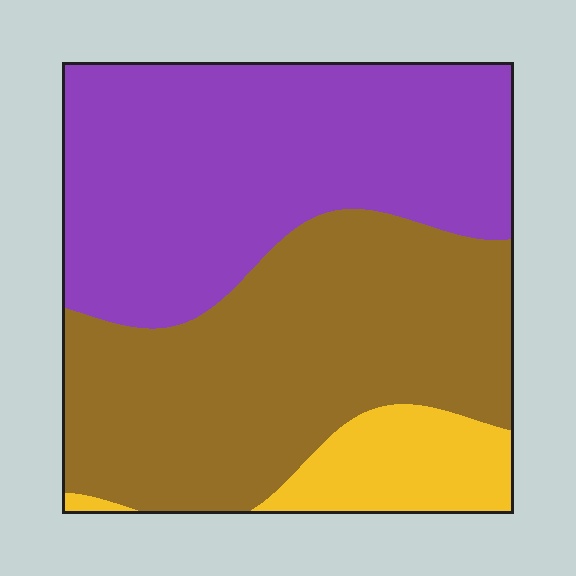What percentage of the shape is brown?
Brown takes up between a third and a half of the shape.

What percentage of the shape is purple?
Purple covers around 45% of the shape.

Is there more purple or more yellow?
Purple.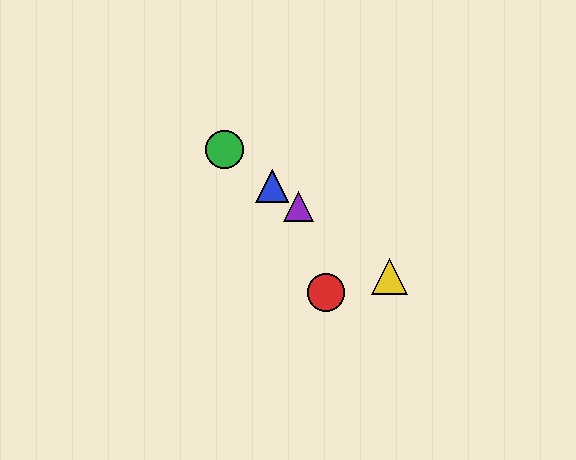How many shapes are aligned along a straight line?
4 shapes (the blue triangle, the green circle, the yellow triangle, the purple triangle) are aligned along a straight line.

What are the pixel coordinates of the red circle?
The red circle is at (326, 292).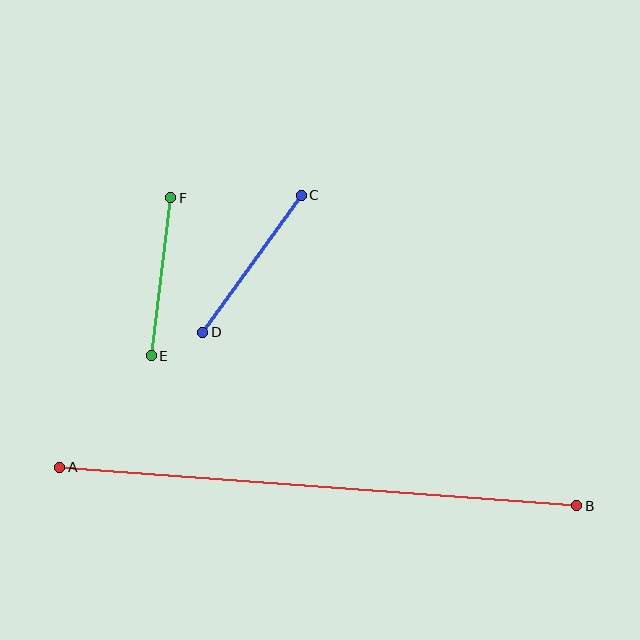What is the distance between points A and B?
The distance is approximately 519 pixels.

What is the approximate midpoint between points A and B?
The midpoint is at approximately (318, 486) pixels.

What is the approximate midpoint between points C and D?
The midpoint is at approximately (252, 264) pixels.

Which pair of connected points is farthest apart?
Points A and B are farthest apart.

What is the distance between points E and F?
The distance is approximately 159 pixels.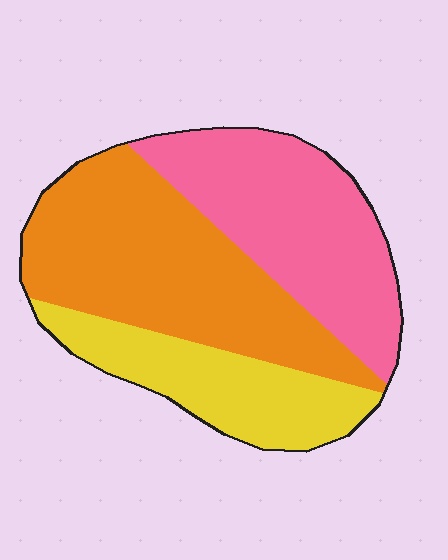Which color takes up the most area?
Orange, at roughly 40%.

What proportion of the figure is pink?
Pink covers about 35% of the figure.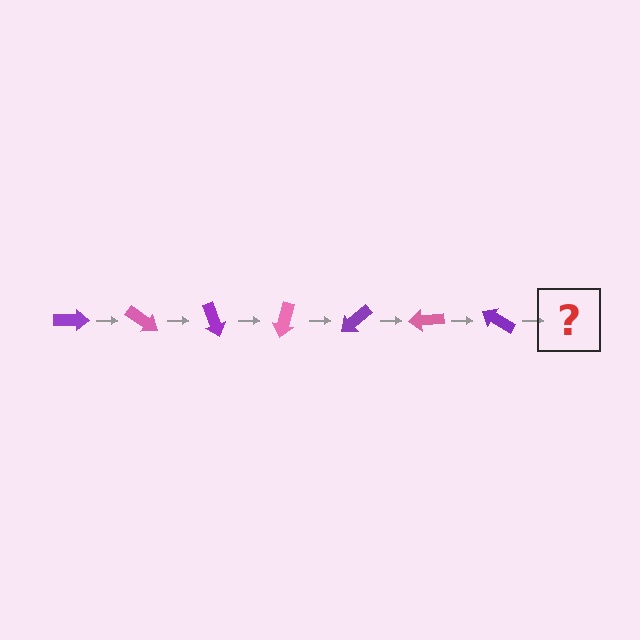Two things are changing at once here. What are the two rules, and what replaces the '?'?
The two rules are that it rotates 35 degrees each step and the color cycles through purple and pink. The '?' should be a pink arrow, rotated 245 degrees from the start.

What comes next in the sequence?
The next element should be a pink arrow, rotated 245 degrees from the start.